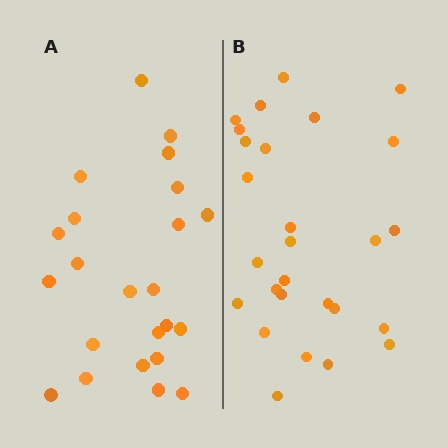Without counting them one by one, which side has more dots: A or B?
Region B (the right region) has more dots.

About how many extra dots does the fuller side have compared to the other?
Region B has about 4 more dots than region A.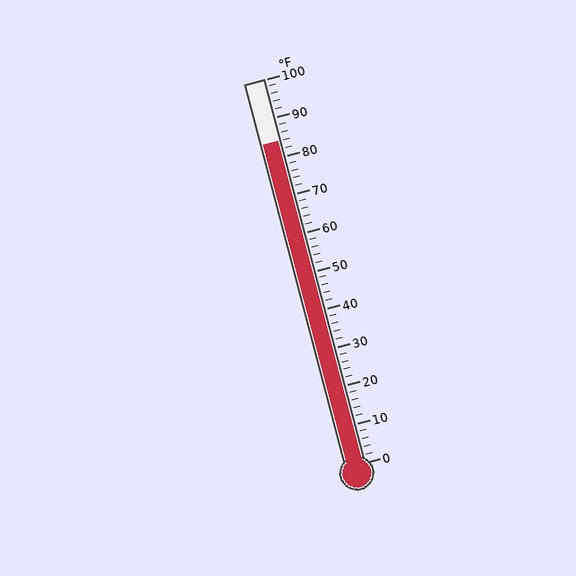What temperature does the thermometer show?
The thermometer shows approximately 84°F.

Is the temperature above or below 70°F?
The temperature is above 70°F.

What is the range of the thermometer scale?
The thermometer scale ranges from 0°F to 100°F.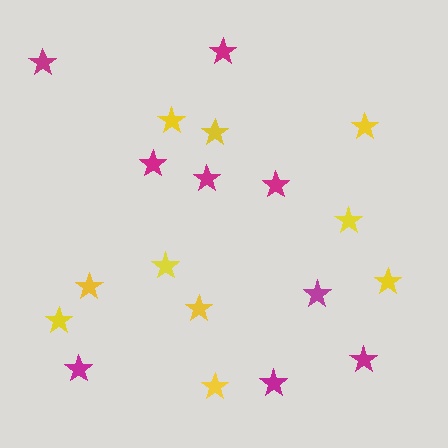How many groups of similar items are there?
There are 2 groups: one group of magenta stars (9) and one group of yellow stars (10).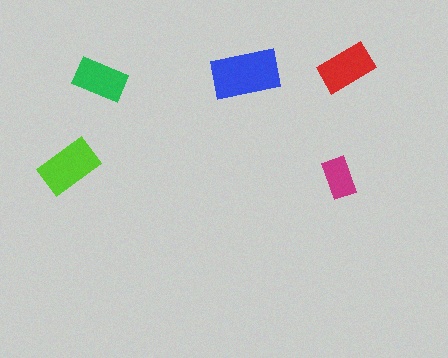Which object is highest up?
The red rectangle is topmost.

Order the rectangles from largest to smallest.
the blue one, the lime one, the red one, the green one, the magenta one.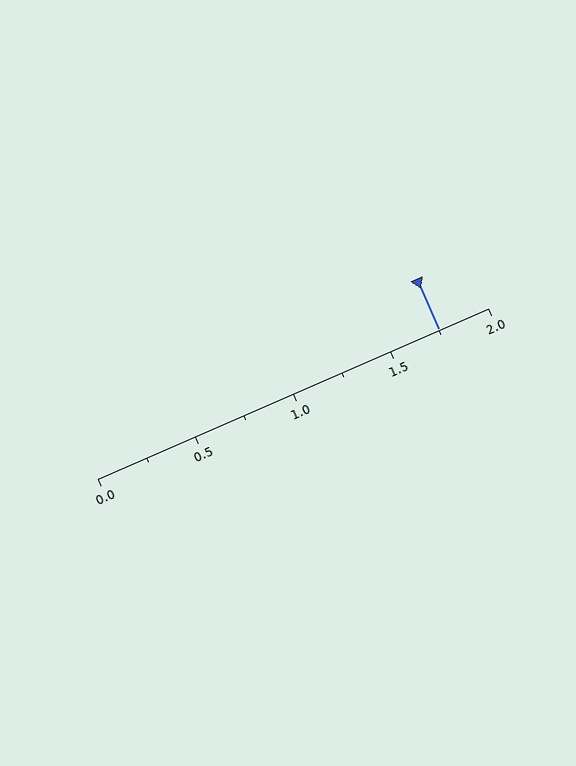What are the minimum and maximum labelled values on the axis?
The axis runs from 0.0 to 2.0.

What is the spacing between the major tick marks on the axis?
The major ticks are spaced 0.5 apart.